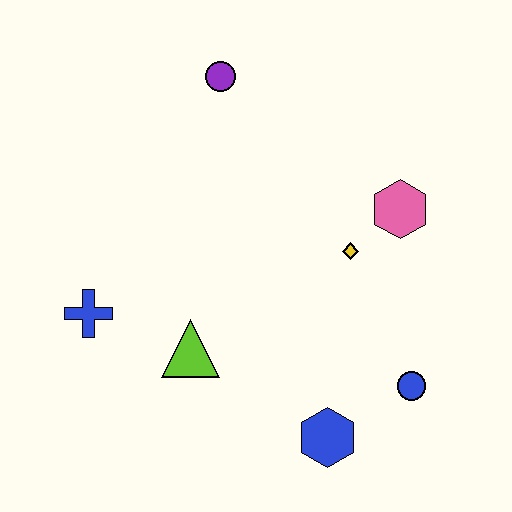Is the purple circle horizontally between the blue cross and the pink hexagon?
Yes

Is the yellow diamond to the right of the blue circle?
No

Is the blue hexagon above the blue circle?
No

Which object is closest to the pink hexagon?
The yellow diamond is closest to the pink hexagon.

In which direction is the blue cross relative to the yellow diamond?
The blue cross is to the left of the yellow diamond.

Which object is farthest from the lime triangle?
The purple circle is farthest from the lime triangle.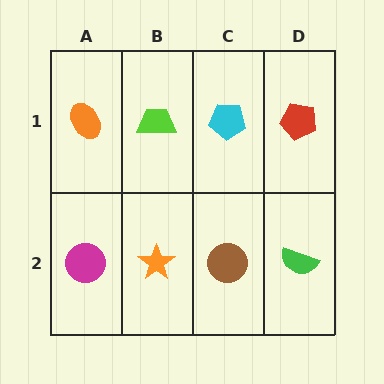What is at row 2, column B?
An orange star.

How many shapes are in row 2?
4 shapes.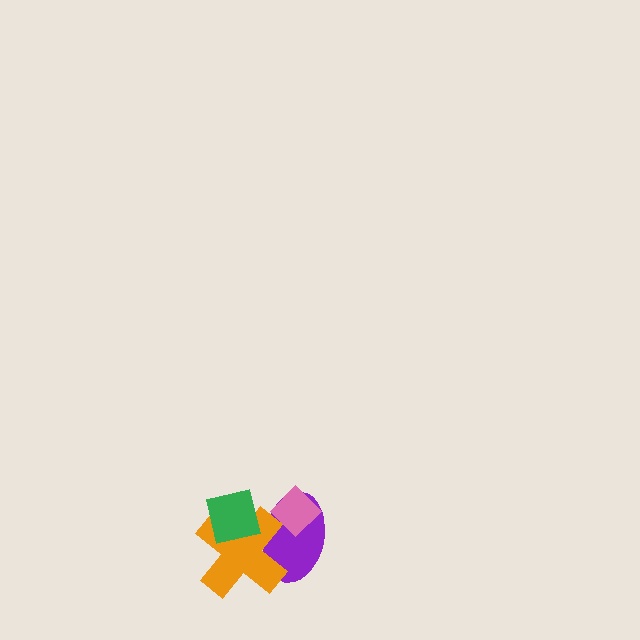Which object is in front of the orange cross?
The green square is in front of the orange cross.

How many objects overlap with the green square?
2 objects overlap with the green square.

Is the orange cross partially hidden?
Yes, it is partially covered by another shape.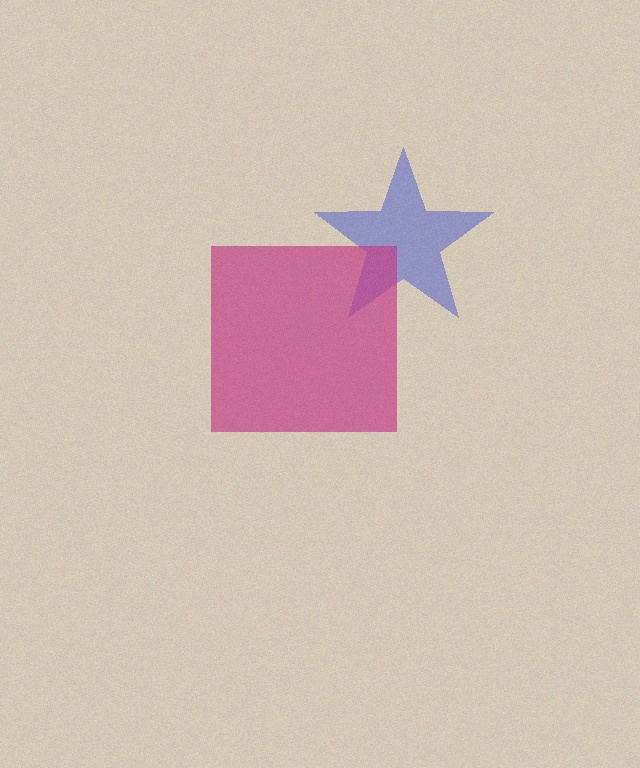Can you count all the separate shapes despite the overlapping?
Yes, there are 2 separate shapes.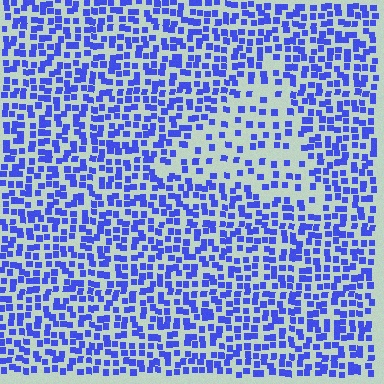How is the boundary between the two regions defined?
The boundary is defined by a change in element density (approximately 2.1x ratio). All elements are the same color, size, and shape.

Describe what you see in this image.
The image contains small blue elements arranged at two different densities. A triangle-shaped region is visible where the elements are less densely packed than the surrounding area.